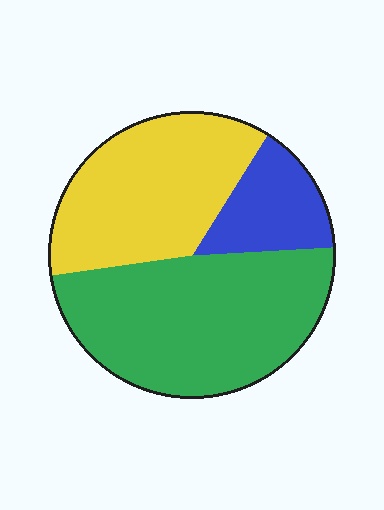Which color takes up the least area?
Blue, at roughly 15%.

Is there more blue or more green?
Green.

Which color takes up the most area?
Green, at roughly 50%.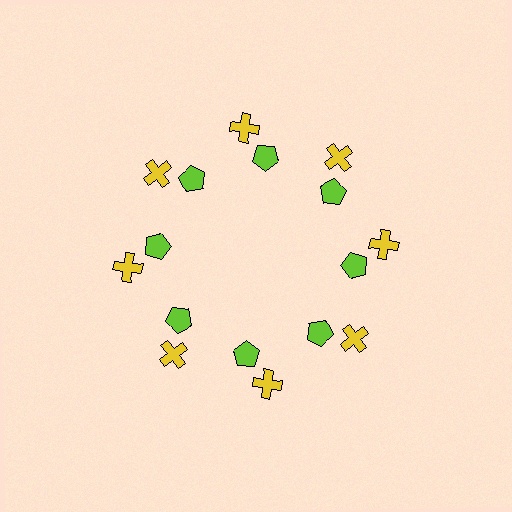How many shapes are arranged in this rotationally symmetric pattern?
There are 16 shapes, arranged in 8 groups of 2.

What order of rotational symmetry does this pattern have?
This pattern has 8-fold rotational symmetry.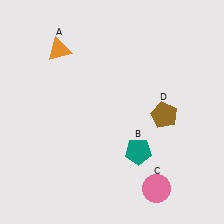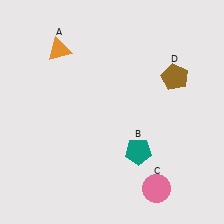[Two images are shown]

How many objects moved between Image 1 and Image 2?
1 object moved between the two images.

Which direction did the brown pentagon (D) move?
The brown pentagon (D) moved up.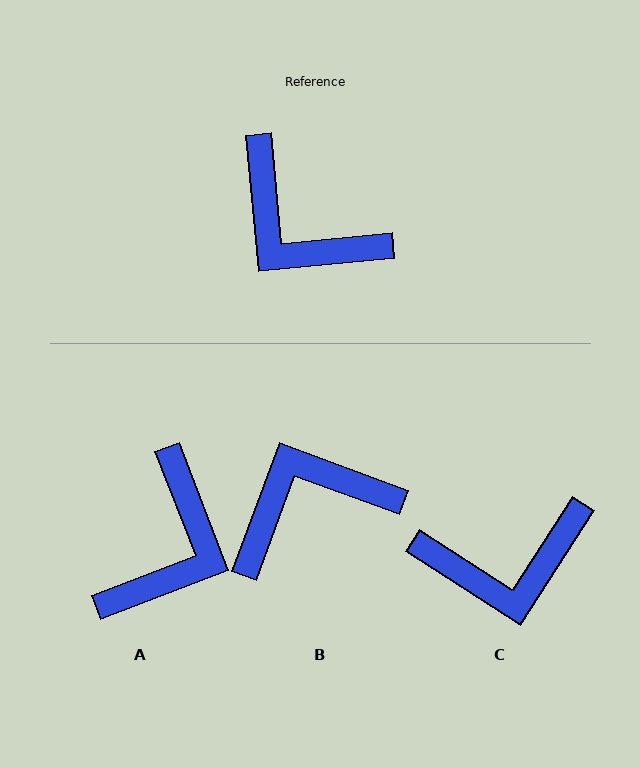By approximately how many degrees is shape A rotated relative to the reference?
Approximately 106 degrees counter-clockwise.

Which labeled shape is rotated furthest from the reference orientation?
B, about 116 degrees away.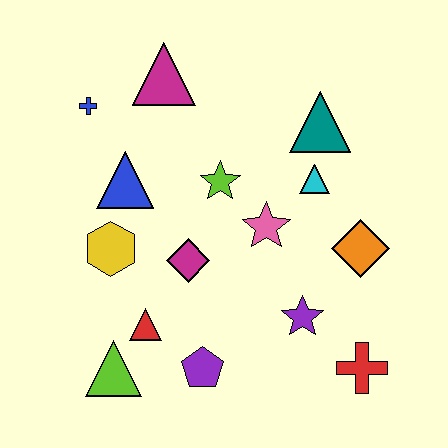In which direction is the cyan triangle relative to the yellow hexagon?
The cyan triangle is to the right of the yellow hexagon.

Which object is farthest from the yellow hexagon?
The red cross is farthest from the yellow hexagon.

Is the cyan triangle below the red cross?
No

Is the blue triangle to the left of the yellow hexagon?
No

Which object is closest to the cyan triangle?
The teal triangle is closest to the cyan triangle.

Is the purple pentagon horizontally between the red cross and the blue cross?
Yes